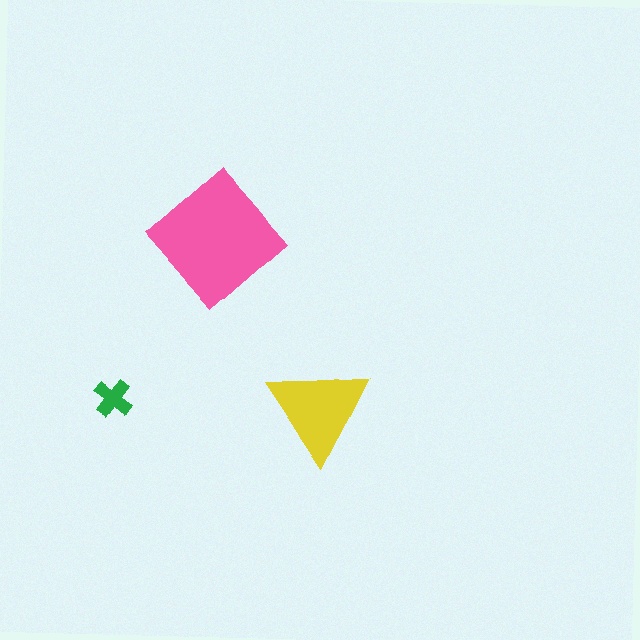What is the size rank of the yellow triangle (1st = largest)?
2nd.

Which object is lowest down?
The yellow triangle is bottommost.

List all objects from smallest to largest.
The green cross, the yellow triangle, the pink diamond.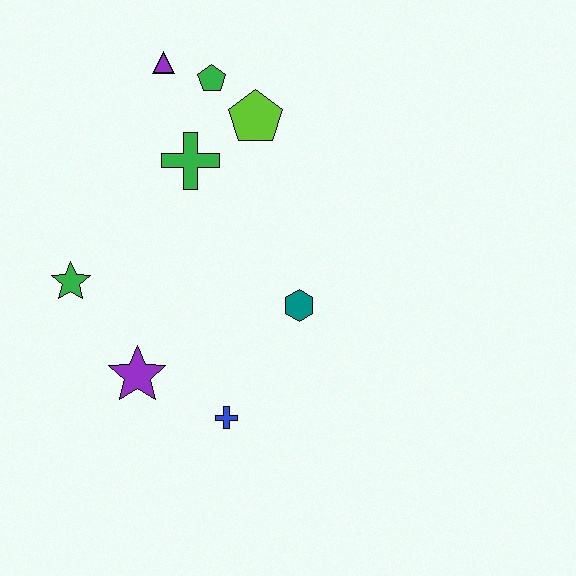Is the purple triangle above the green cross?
Yes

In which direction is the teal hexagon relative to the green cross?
The teal hexagon is below the green cross.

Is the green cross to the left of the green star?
No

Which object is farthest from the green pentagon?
The blue cross is farthest from the green pentagon.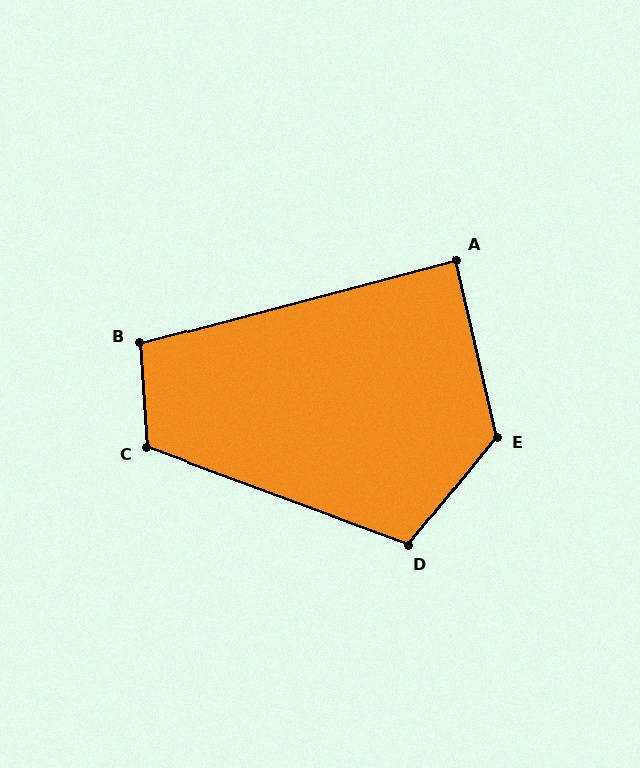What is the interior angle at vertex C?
Approximately 114 degrees (obtuse).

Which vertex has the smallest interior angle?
A, at approximately 88 degrees.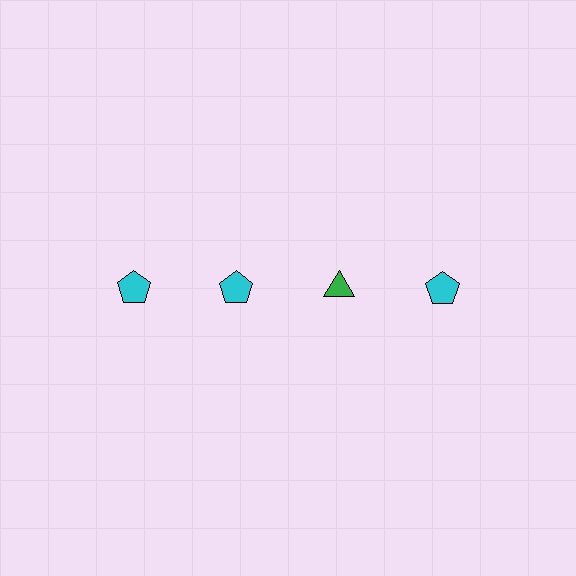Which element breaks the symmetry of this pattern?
The green triangle in the top row, center column breaks the symmetry. All other shapes are cyan pentagons.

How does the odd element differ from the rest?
It differs in both color (green instead of cyan) and shape (triangle instead of pentagon).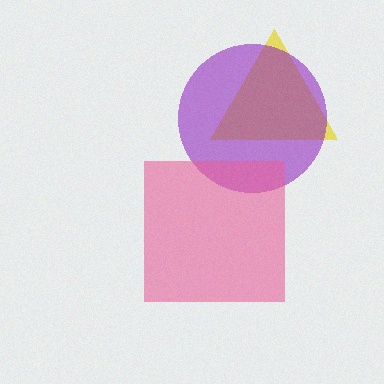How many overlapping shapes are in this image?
There are 3 overlapping shapes in the image.